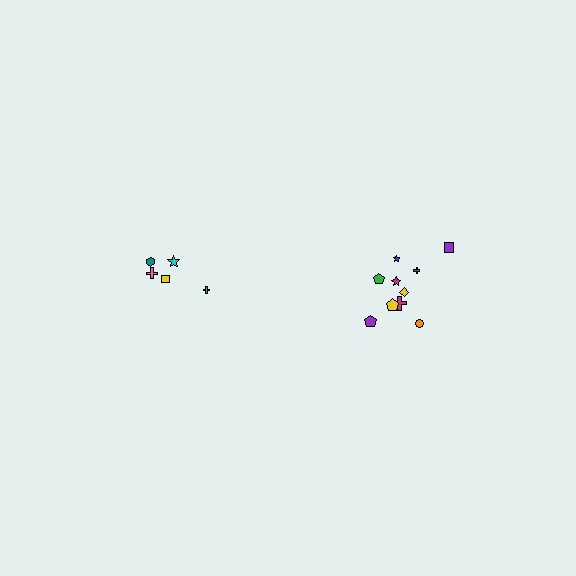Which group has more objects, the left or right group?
The right group.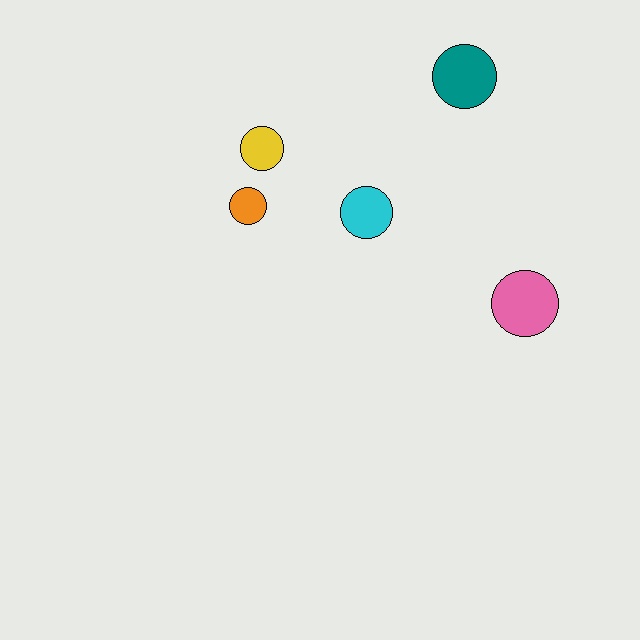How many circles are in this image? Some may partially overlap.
There are 5 circles.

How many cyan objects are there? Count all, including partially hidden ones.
There is 1 cyan object.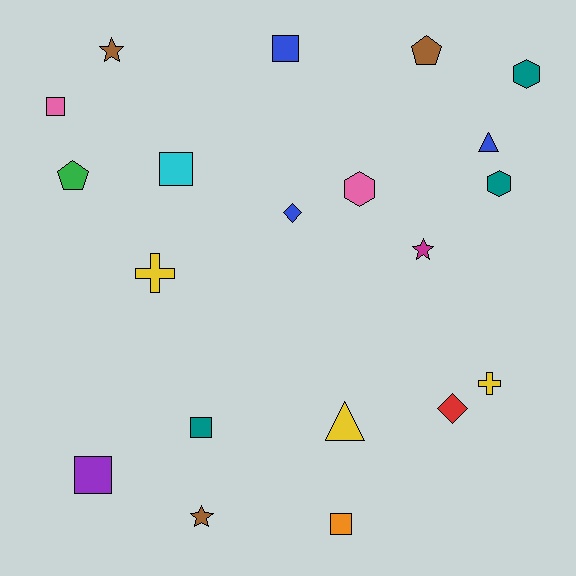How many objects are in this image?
There are 20 objects.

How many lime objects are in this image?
There are no lime objects.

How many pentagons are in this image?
There are 2 pentagons.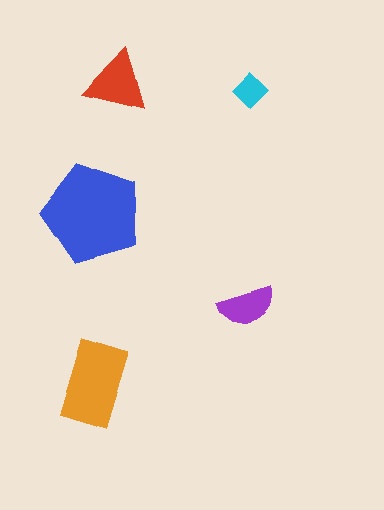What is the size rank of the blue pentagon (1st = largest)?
1st.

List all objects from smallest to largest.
The cyan diamond, the purple semicircle, the red triangle, the orange rectangle, the blue pentagon.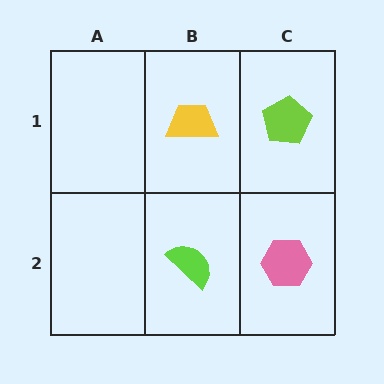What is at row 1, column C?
A lime pentagon.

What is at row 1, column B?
A yellow trapezoid.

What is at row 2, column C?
A pink hexagon.